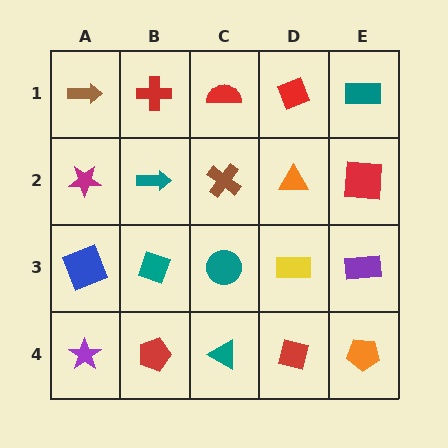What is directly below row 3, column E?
An orange pentagon.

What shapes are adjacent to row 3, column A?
A magenta star (row 2, column A), a purple star (row 4, column A), a teal diamond (row 3, column B).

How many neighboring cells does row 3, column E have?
3.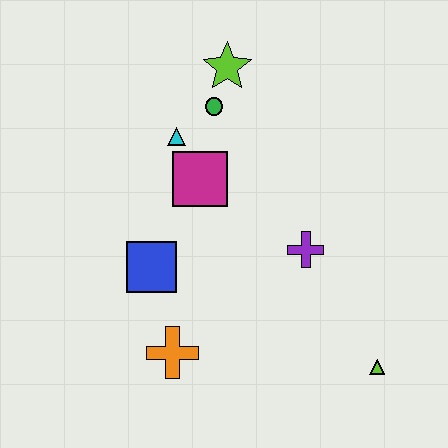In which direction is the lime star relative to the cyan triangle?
The lime star is above the cyan triangle.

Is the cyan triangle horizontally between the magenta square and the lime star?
No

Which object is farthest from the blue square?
The lime triangle is farthest from the blue square.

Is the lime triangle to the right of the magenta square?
Yes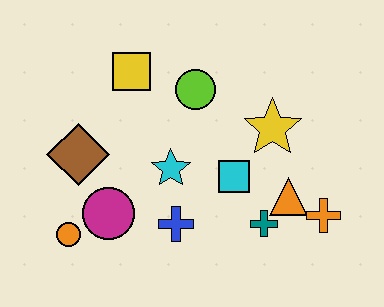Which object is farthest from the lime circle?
The orange circle is farthest from the lime circle.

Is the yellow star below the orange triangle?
No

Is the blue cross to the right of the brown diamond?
Yes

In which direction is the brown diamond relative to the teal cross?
The brown diamond is to the left of the teal cross.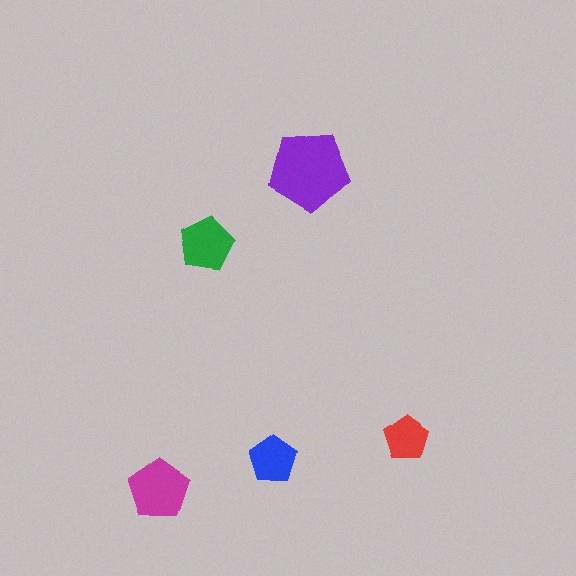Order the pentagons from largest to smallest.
the purple one, the magenta one, the green one, the blue one, the red one.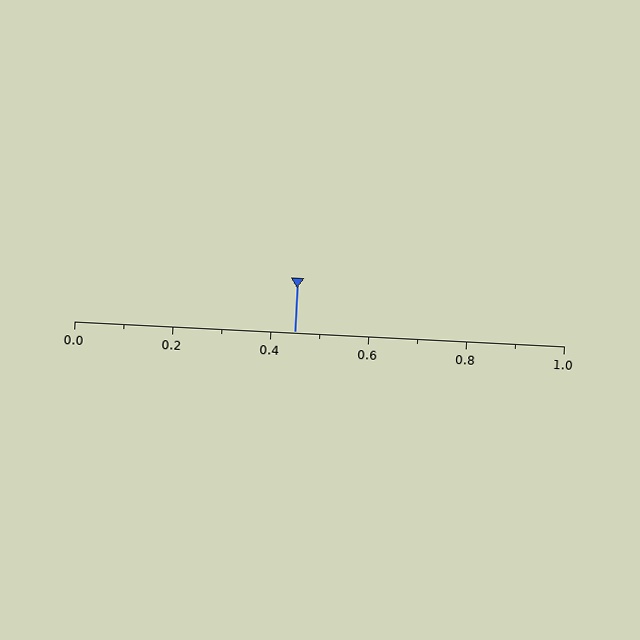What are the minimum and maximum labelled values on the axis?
The axis runs from 0.0 to 1.0.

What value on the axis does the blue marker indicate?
The marker indicates approximately 0.45.